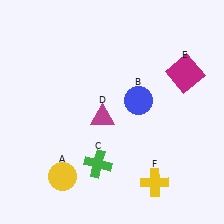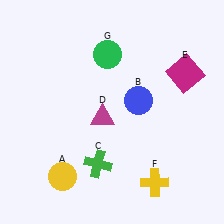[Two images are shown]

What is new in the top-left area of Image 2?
A green circle (G) was added in the top-left area of Image 2.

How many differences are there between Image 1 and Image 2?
There is 1 difference between the two images.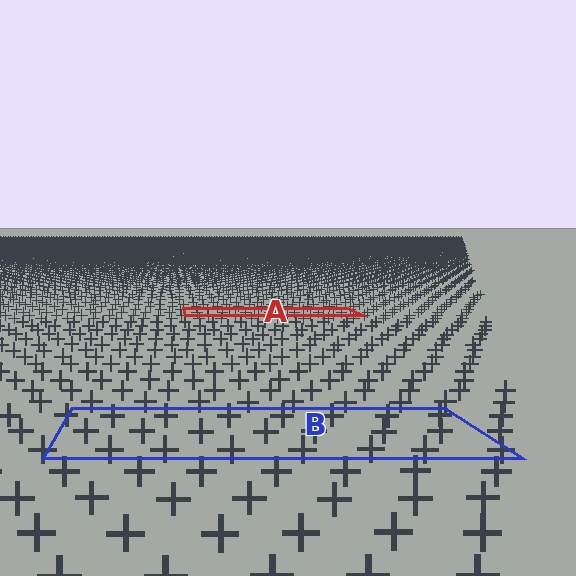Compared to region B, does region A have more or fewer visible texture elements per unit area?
Region A has more texture elements per unit area — they are packed more densely because it is farther away.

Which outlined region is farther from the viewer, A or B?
Region A is farther from the viewer — the texture elements inside it appear smaller and more densely packed.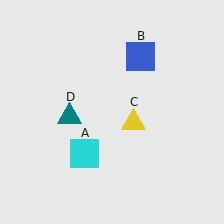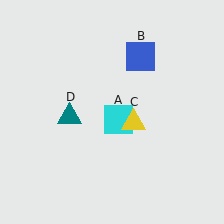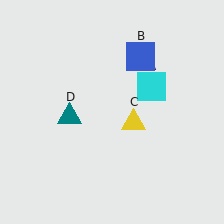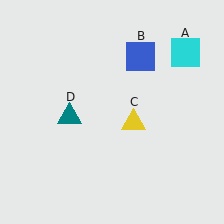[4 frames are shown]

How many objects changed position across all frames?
1 object changed position: cyan square (object A).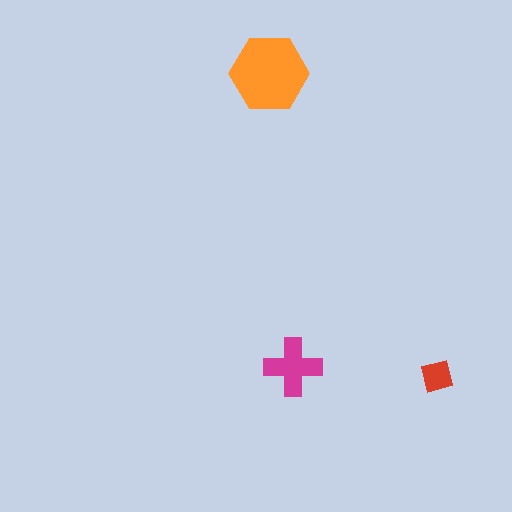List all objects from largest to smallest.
The orange hexagon, the magenta cross, the red square.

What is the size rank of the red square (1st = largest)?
3rd.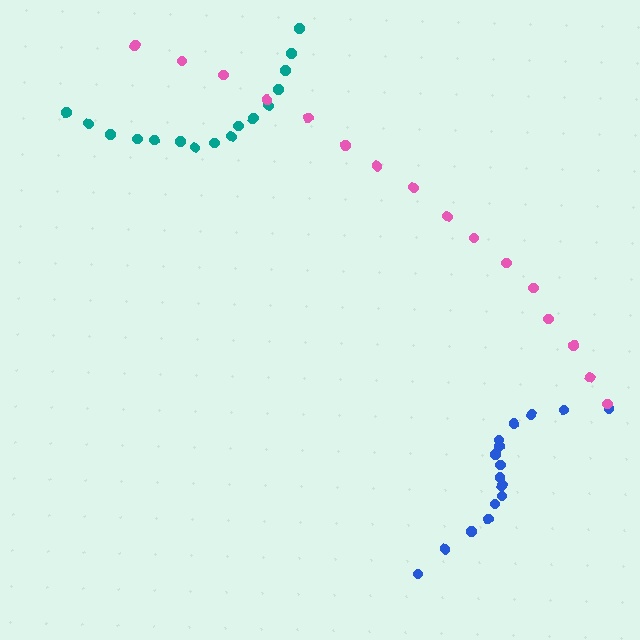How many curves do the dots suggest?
There are 3 distinct paths.